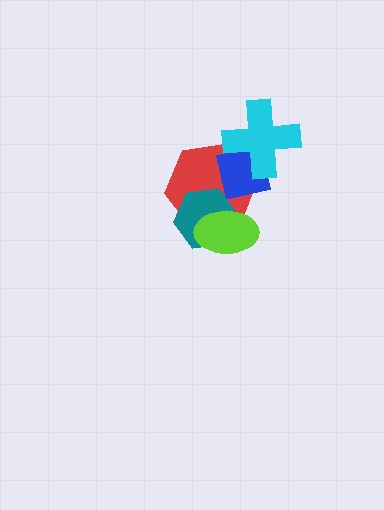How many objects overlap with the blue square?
2 objects overlap with the blue square.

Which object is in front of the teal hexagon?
The lime ellipse is in front of the teal hexagon.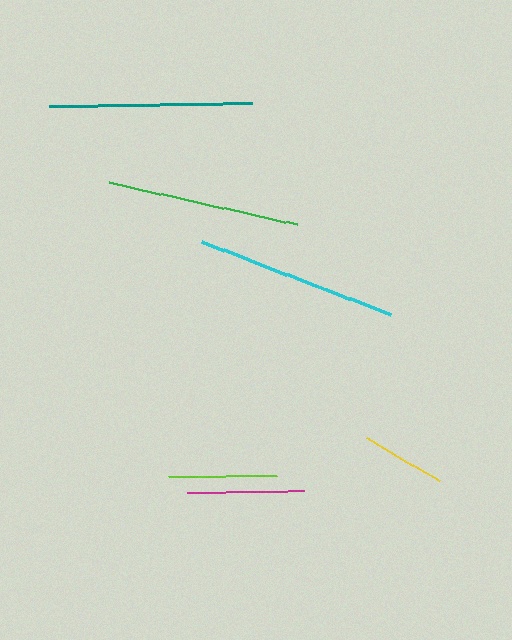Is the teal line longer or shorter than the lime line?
The teal line is longer than the lime line.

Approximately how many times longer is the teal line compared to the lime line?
The teal line is approximately 1.9 times the length of the lime line.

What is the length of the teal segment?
The teal segment is approximately 203 pixels long.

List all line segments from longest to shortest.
From longest to shortest: teal, cyan, green, magenta, lime, yellow.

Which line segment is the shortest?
The yellow line is the shortest at approximately 85 pixels.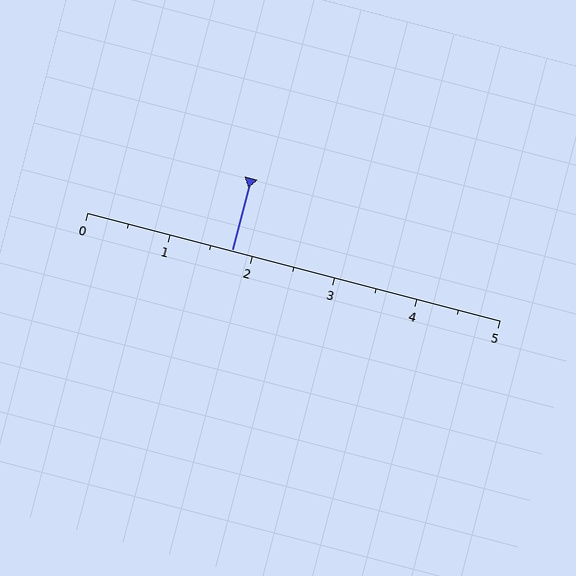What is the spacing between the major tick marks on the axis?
The major ticks are spaced 1 apart.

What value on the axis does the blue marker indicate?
The marker indicates approximately 1.8.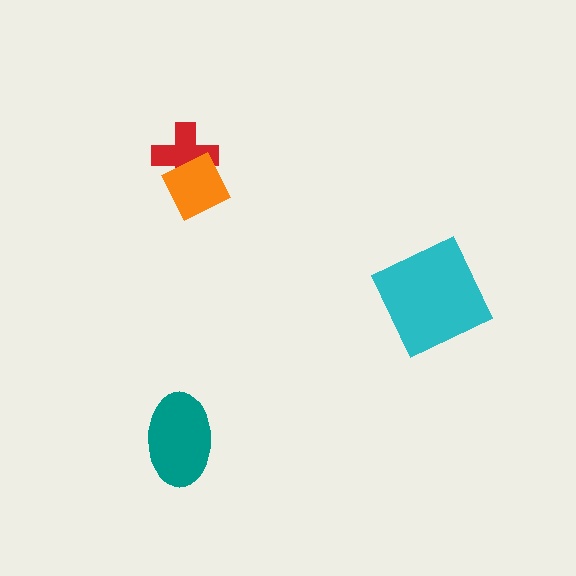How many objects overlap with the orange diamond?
1 object overlaps with the orange diamond.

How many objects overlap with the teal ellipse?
0 objects overlap with the teal ellipse.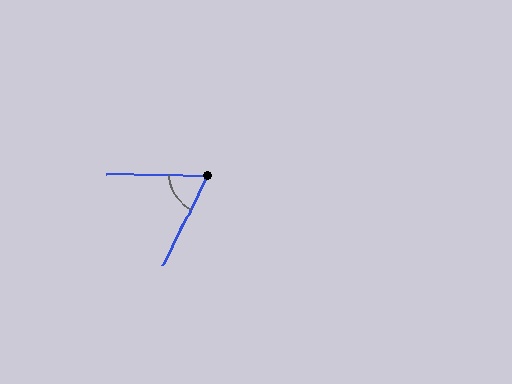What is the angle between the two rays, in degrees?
Approximately 64 degrees.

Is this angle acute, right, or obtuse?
It is acute.